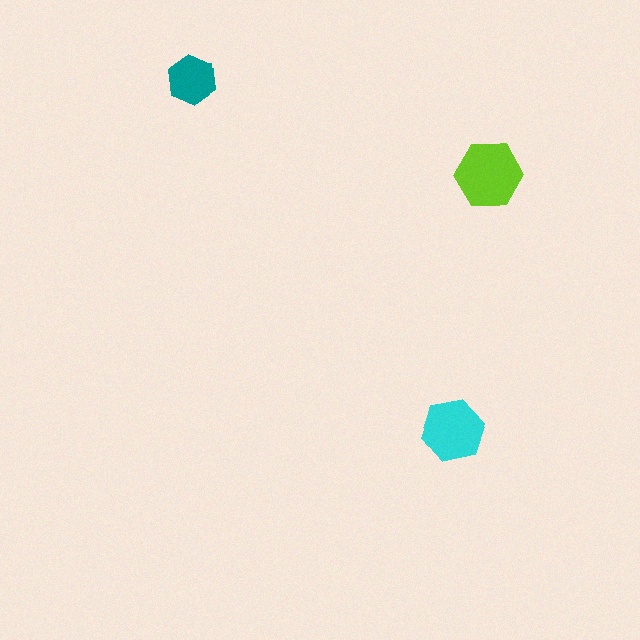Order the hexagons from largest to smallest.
the lime one, the cyan one, the teal one.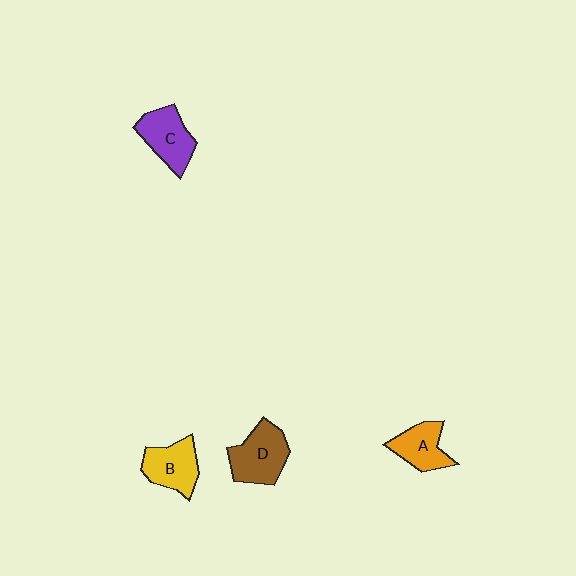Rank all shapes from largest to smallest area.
From largest to smallest: D (brown), C (purple), B (yellow), A (orange).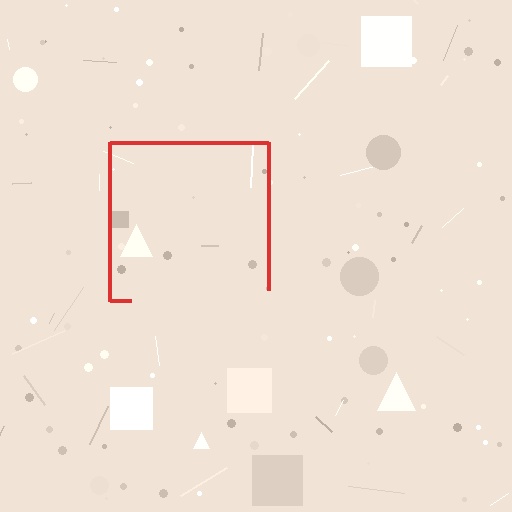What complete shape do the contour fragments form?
The contour fragments form a square.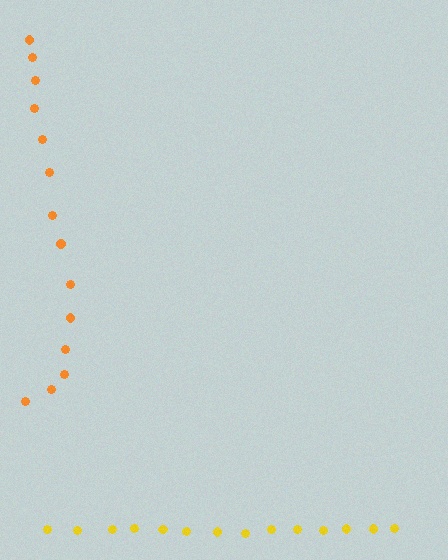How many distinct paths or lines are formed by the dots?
There are 2 distinct paths.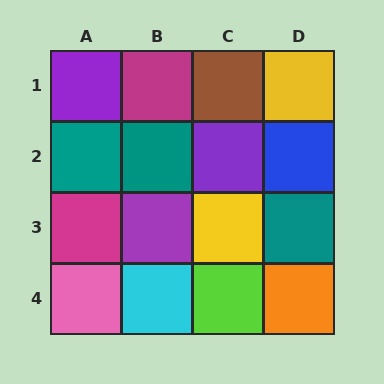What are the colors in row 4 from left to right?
Pink, cyan, lime, orange.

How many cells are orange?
1 cell is orange.